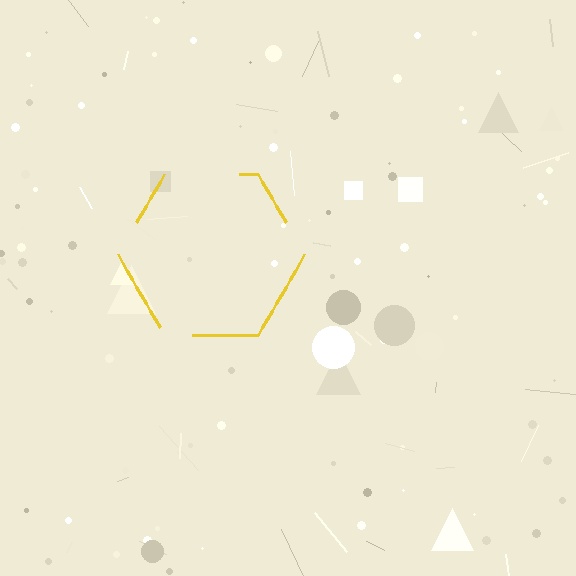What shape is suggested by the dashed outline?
The dashed outline suggests a hexagon.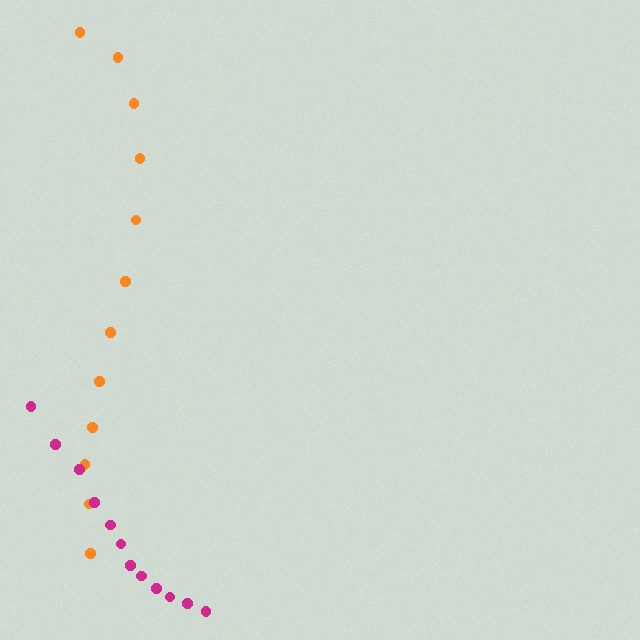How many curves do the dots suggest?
There are 2 distinct paths.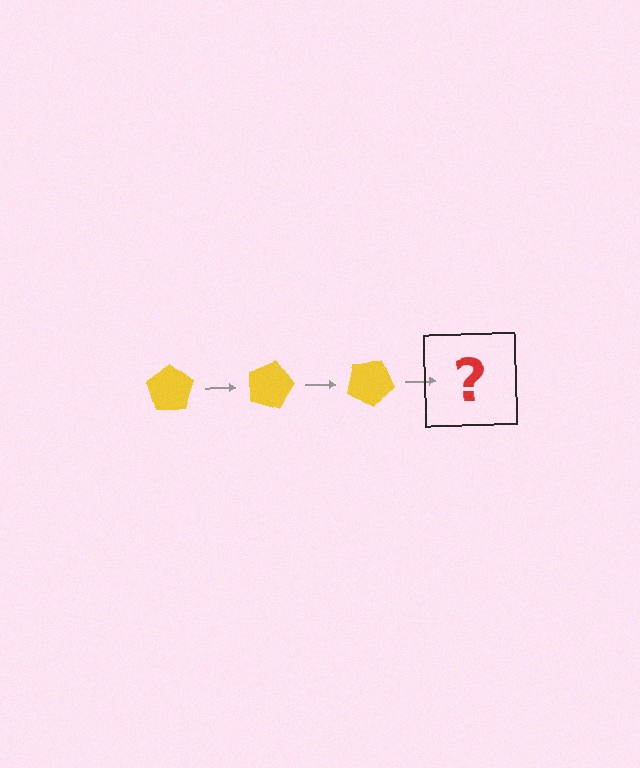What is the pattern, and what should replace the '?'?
The pattern is that the pentagon rotates 15 degrees each step. The '?' should be a yellow pentagon rotated 45 degrees.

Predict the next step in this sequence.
The next step is a yellow pentagon rotated 45 degrees.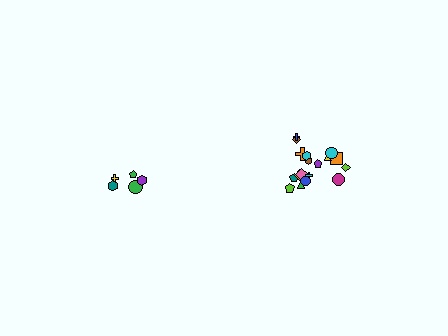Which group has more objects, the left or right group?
The right group.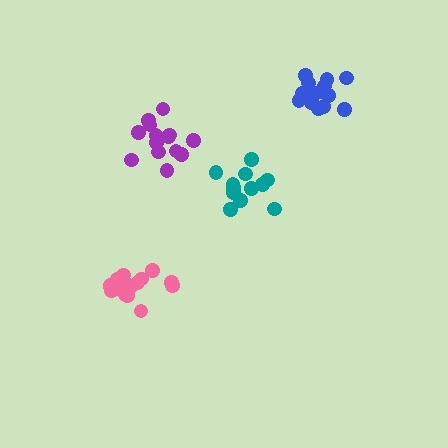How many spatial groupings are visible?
There are 4 spatial groupings.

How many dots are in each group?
Group 1: 14 dots, Group 2: 17 dots, Group 3: 12 dots, Group 4: 16 dots (59 total).